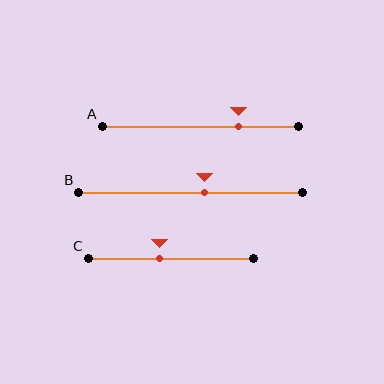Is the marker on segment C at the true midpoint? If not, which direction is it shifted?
No, the marker on segment C is shifted to the left by about 7% of the segment length.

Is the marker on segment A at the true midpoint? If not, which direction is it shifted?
No, the marker on segment A is shifted to the right by about 19% of the segment length.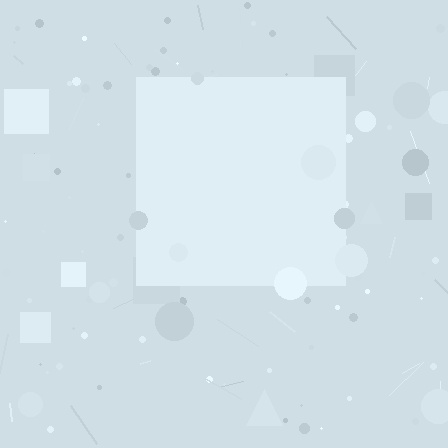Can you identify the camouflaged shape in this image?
The camouflaged shape is a square.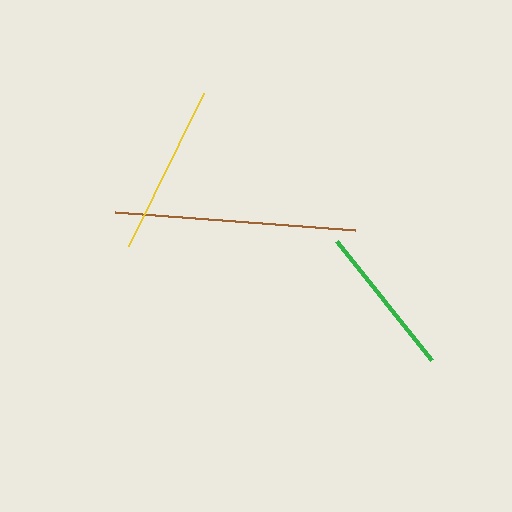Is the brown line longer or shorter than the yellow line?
The brown line is longer than the yellow line.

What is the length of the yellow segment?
The yellow segment is approximately 171 pixels long.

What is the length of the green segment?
The green segment is approximately 152 pixels long.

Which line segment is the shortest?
The green line is the shortest at approximately 152 pixels.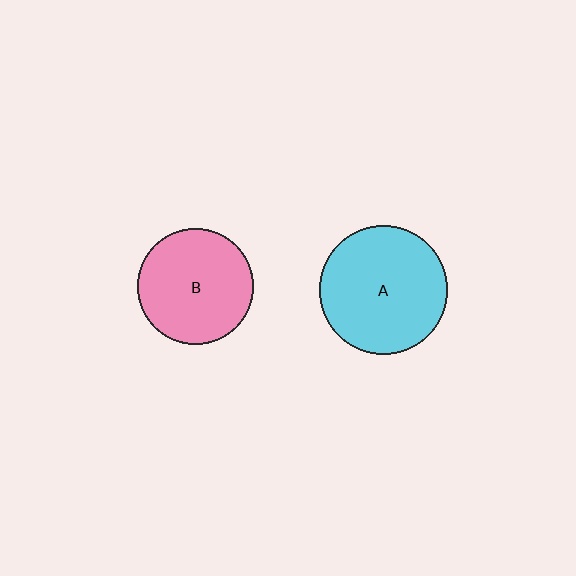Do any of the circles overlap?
No, none of the circles overlap.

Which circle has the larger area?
Circle A (cyan).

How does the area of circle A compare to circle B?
Approximately 1.2 times.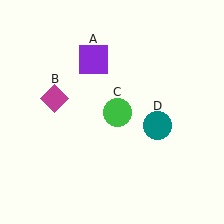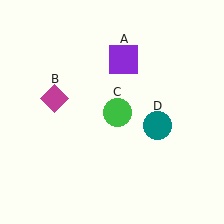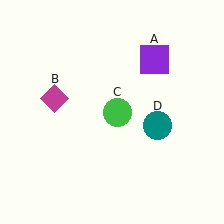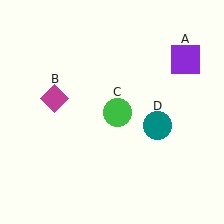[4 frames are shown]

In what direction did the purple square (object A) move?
The purple square (object A) moved right.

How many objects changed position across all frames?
1 object changed position: purple square (object A).